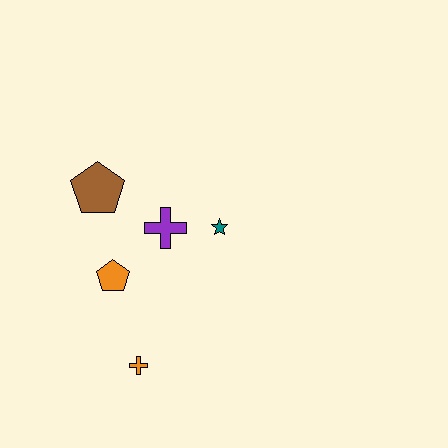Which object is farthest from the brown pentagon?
The orange cross is farthest from the brown pentagon.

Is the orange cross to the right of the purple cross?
No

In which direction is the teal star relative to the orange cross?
The teal star is above the orange cross.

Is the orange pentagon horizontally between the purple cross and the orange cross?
No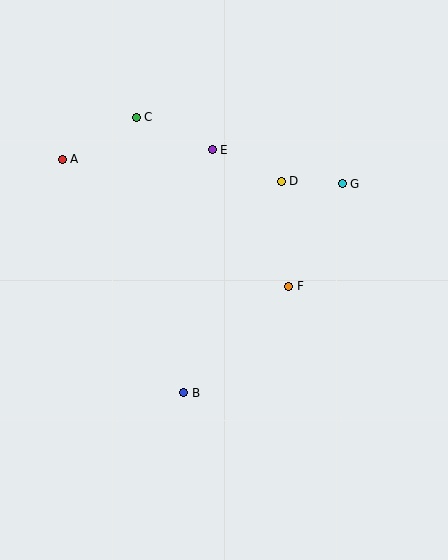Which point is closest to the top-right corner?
Point G is closest to the top-right corner.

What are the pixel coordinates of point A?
Point A is at (62, 159).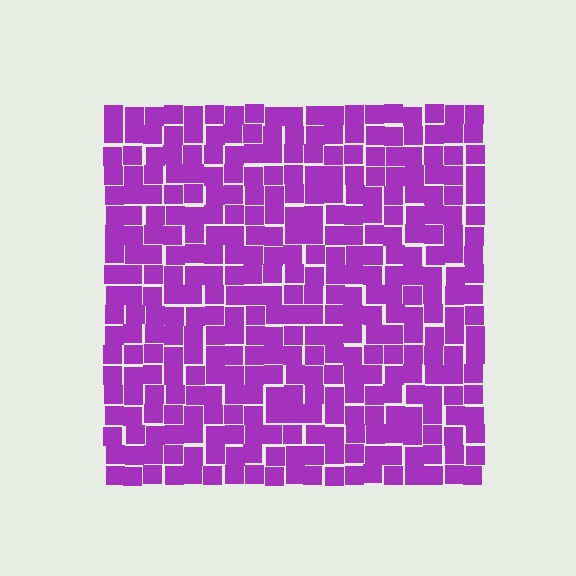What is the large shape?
The large shape is a square.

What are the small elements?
The small elements are squares.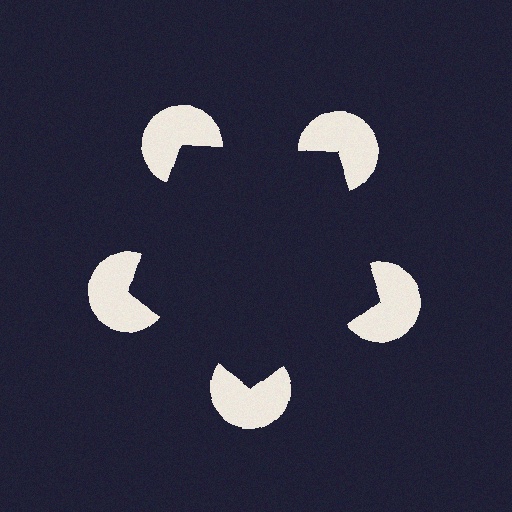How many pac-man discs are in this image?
There are 5 — one at each vertex of the illusory pentagon.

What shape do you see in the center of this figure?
An illusory pentagon — its edges are inferred from the aligned wedge cuts in the pac-man discs, not physically drawn.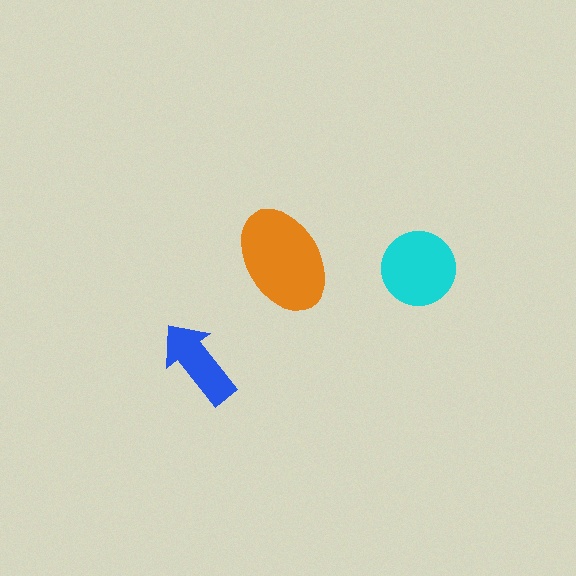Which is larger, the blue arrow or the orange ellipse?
The orange ellipse.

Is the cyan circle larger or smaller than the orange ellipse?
Smaller.